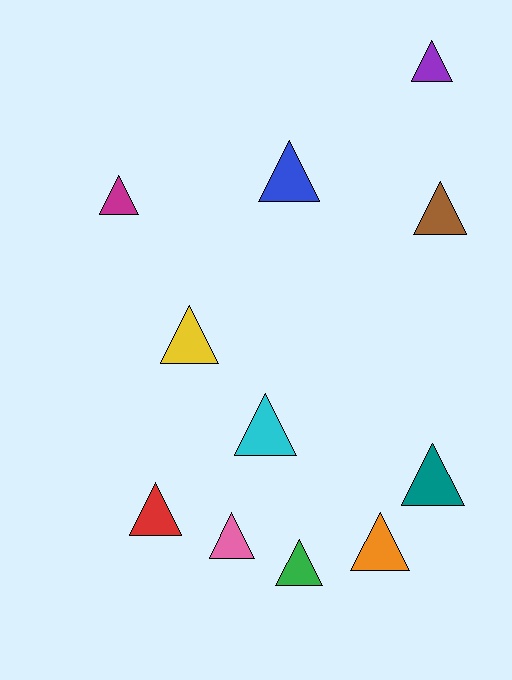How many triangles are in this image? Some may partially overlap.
There are 11 triangles.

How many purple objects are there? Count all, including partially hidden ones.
There is 1 purple object.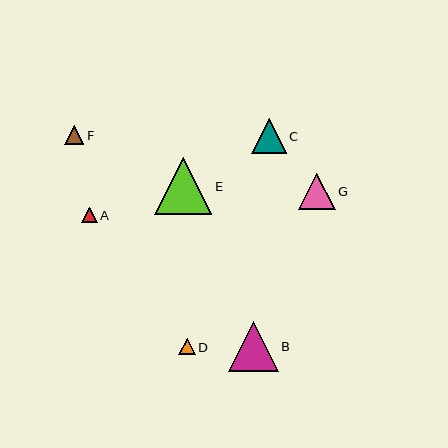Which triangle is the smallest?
Triangle A is the smallest with a size of approximately 15 pixels.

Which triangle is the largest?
Triangle E is the largest with a size of approximately 57 pixels.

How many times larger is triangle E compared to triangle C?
Triangle E is approximately 1.6 times the size of triangle C.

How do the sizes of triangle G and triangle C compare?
Triangle G and triangle C are approximately the same size.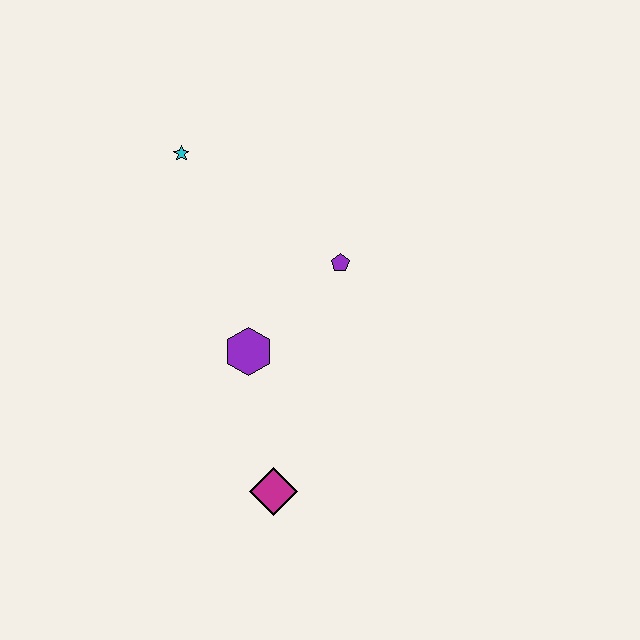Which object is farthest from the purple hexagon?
The cyan star is farthest from the purple hexagon.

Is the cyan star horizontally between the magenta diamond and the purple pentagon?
No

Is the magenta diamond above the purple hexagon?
No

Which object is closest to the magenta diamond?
The purple hexagon is closest to the magenta diamond.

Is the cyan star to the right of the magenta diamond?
No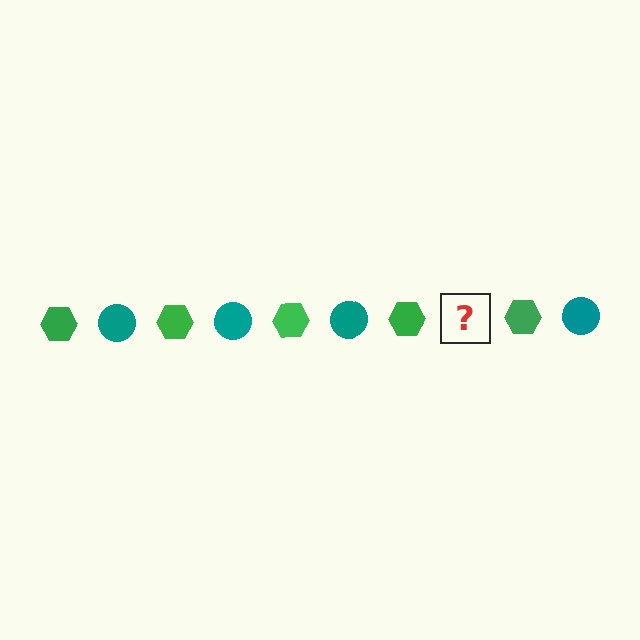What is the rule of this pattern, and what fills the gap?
The rule is that the pattern alternates between green hexagon and teal circle. The gap should be filled with a teal circle.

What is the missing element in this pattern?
The missing element is a teal circle.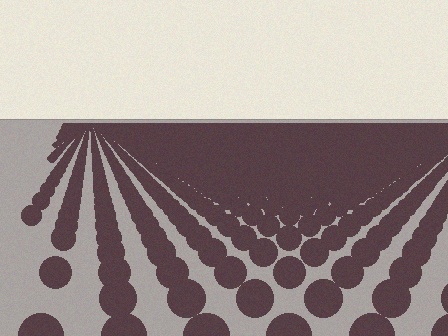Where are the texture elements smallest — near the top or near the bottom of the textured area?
Near the top.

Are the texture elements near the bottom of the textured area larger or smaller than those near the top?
Larger. Near the bottom, elements are closer to the viewer and appear at a bigger on-screen size.